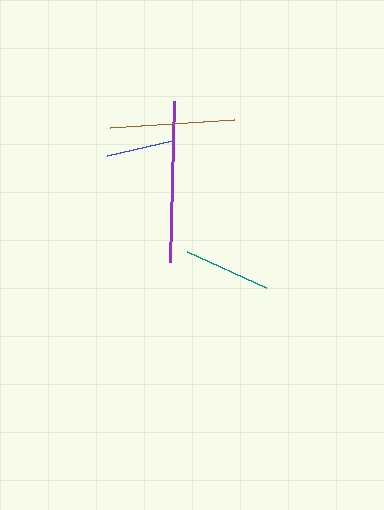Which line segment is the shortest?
The blue line is the shortest at approximately 66 pixels.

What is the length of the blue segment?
The blue segment is approximately 66 pixels long.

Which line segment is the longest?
The purple line is the longest at approximately 160 pixels.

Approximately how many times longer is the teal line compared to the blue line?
The teal line is approximately 1.3 times the length of the blue line.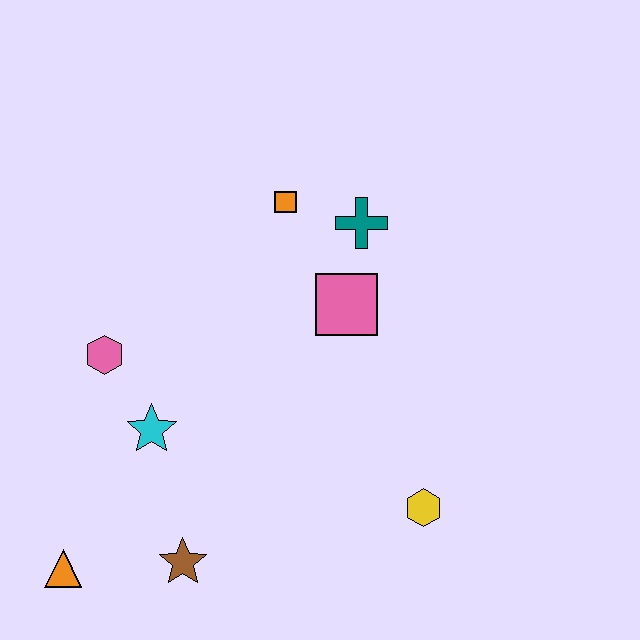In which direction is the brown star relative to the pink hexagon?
The brown star is below the pink hexagon.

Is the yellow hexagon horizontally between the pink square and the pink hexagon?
No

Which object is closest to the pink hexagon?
The cyan star is closest to the pink hexagon.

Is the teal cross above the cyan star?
Yes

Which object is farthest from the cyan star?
The teal cross is farthest from the cyan star.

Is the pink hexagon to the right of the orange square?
No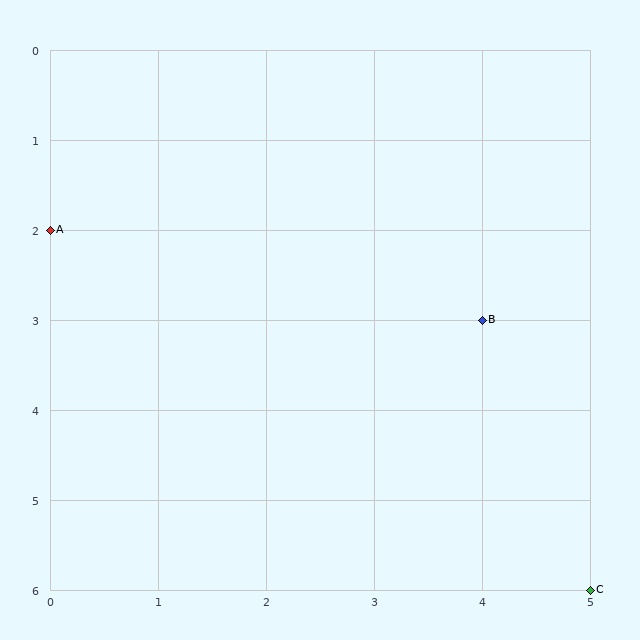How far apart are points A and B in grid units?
Points A and B are 4 columns and 1 row apart (about 4.1 grid units diagonally).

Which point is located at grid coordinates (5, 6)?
Point C is at (5, 6).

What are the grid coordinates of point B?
Point B is at grid coordinates (4, 3).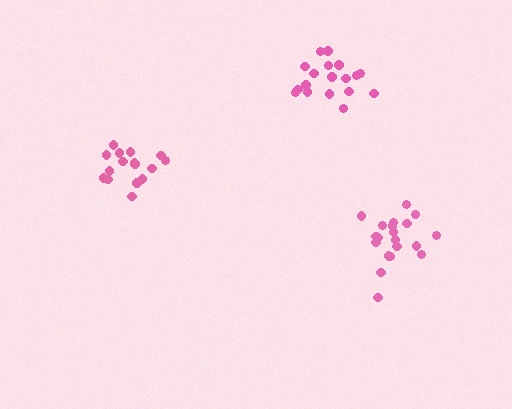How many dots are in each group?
Group 1: 18 dots, Group 2: 16 dots, Group 3: 20 dots (54 total).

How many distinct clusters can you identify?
There are 3 distinct clusters.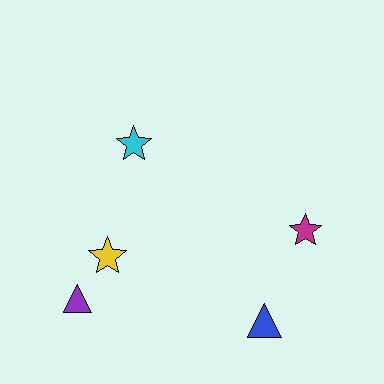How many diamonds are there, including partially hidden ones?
There are no diamonds.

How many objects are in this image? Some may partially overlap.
There are 5 objects.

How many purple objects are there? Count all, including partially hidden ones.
There is 1 purple object.